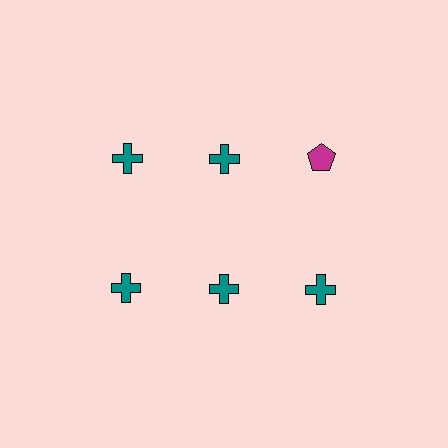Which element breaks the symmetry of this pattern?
The magenta pentagon in the top row, center column breaks the symmetry. All other shapes are teal crosses.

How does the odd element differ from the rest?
It differs in both color (magenta instead of teal) and shape (pentagon instead of cross).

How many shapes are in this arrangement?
There are 6 shapes arranged in a grid pattern.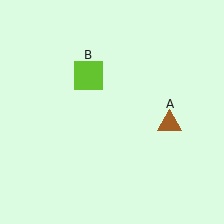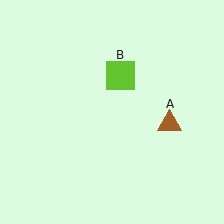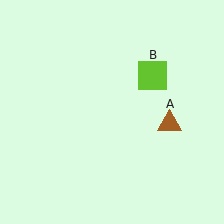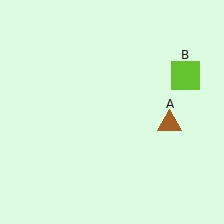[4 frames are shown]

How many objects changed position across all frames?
1 object changed position: lime square (object B).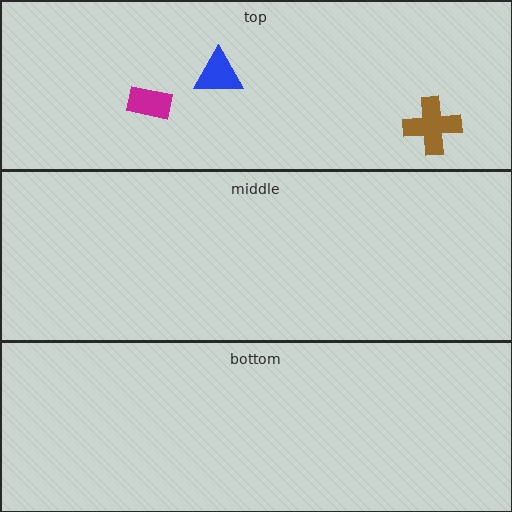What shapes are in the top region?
The magenta rectangle, the brown cross, the blue triangle.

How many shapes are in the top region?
3.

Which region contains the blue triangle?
The top region.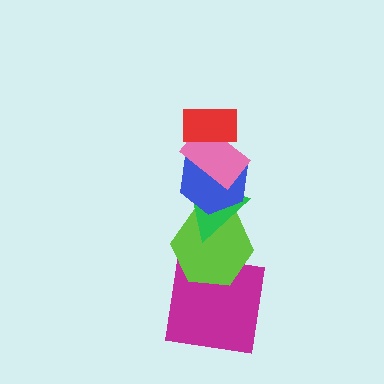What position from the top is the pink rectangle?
The pink rectangle is 2nd from the top.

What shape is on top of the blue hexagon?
The pink rectangle is on top of the blue hexagon.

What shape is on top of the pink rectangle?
The red rectangle is on top of the pink rectangle.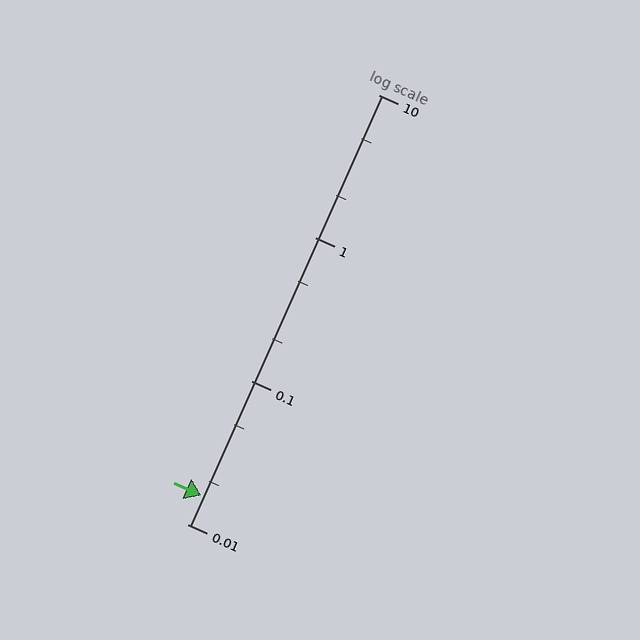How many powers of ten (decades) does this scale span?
The scale spans 3 decades, from 0.01 to 10.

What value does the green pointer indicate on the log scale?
The pointer indicates approximately 0.016.